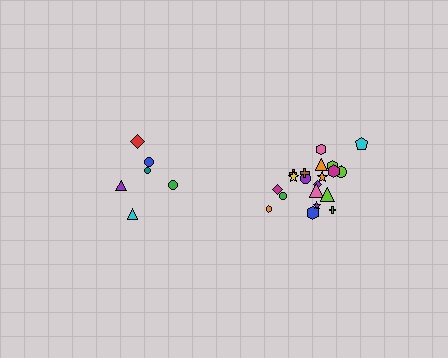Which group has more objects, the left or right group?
The right group.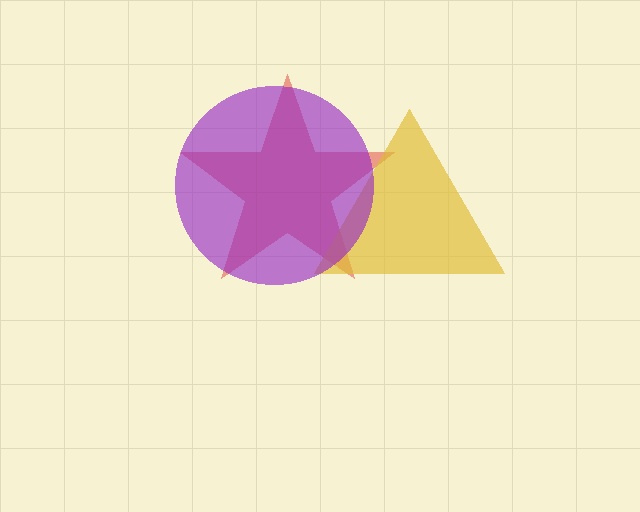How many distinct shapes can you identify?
There are 3 distinct shapes: a red star, a yellow triangle, a purple circle.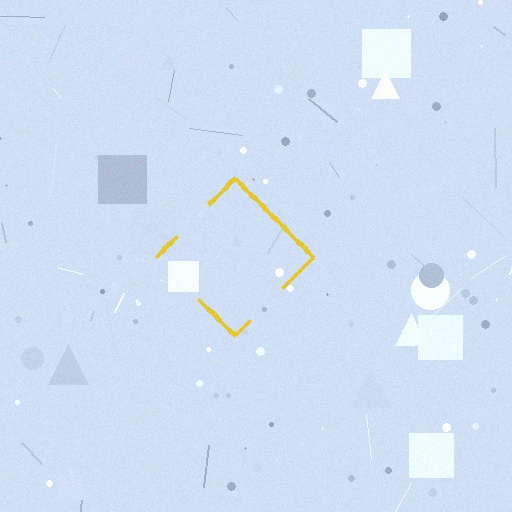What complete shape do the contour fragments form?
The contour fragments form a diamond.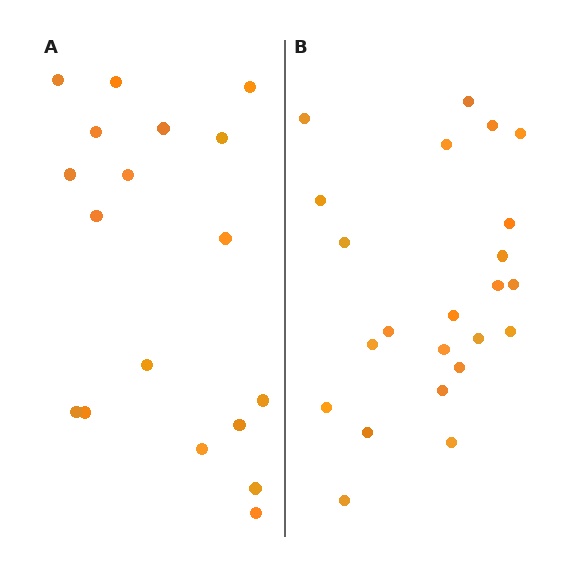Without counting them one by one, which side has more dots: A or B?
Region B (the right region) has more dots.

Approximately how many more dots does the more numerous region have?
Region B has about 5 more dots than region A.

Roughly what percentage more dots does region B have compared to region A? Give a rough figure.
About 30% more.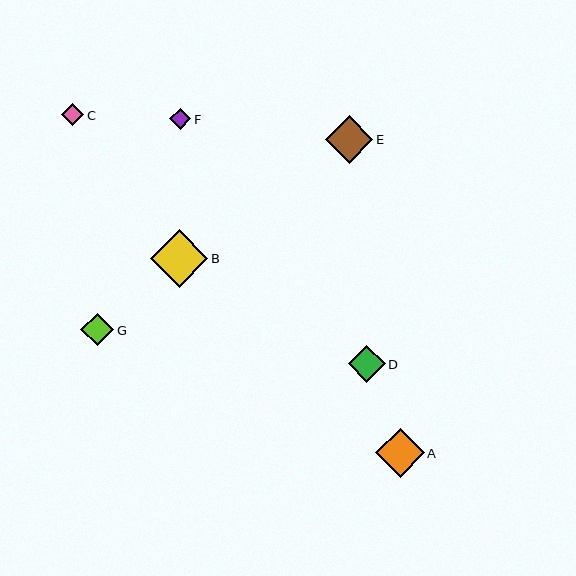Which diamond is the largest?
Diamond B is the largest with a size of approximately 57 pixels.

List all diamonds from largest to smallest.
From largest to smallest: B, A, E, D, G, C, F.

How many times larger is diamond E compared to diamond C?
Diamond E is approximately 2.1 times the size of diamond C.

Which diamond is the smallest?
Diamond F is the smallest with a size of approximately 21 pixels.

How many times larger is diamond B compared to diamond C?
Diamond B is approximately 2.6 times the size of diamond C.